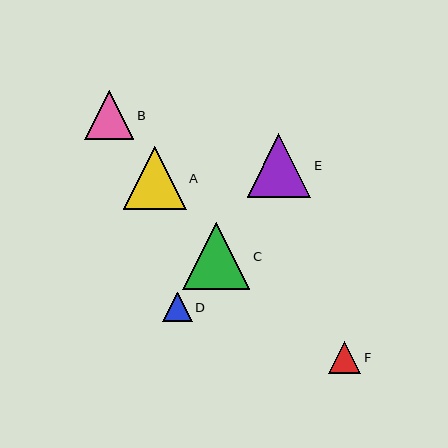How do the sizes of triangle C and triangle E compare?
Triangle C and triangle E are approximately the same size.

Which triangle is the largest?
Triangle C is the largest with a size of approximately 67 pixels.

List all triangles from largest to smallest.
From largest to smallest: C, E, A, B, F, D.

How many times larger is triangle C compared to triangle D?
Triangle C is approximately 2.3 times the size of triangle D.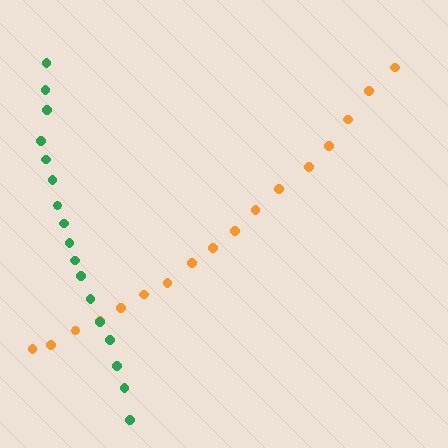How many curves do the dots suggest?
There are 2 distinct paths.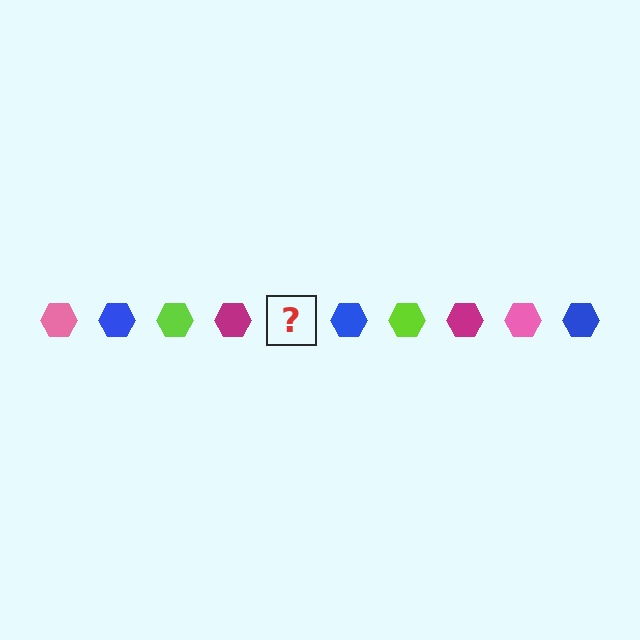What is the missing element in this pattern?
The missing element is a pink hexagon.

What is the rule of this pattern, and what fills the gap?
The rule is that the pattern cycles through pink, blue, lime, magenta hexagons. The gap should be filled with a pink hexagon.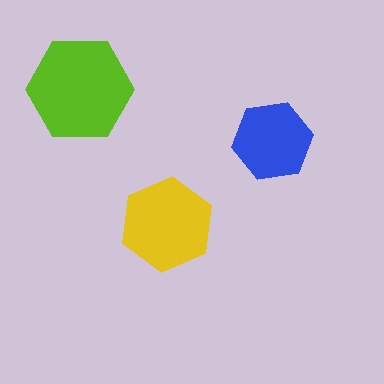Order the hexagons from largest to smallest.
the lime one, the yellow one, the blue one.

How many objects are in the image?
There are 3 objects in the image.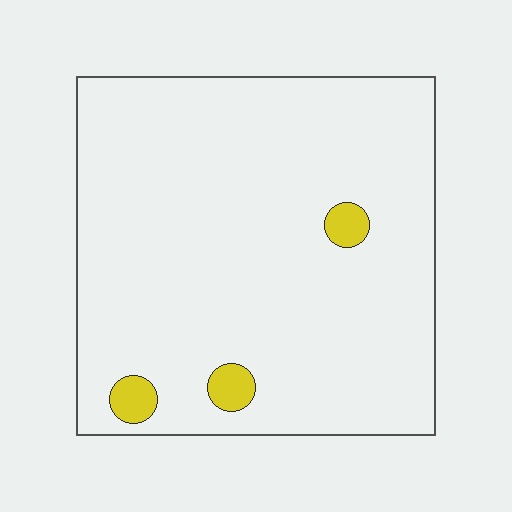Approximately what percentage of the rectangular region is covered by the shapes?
Approximately 5%.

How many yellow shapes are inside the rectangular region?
3.